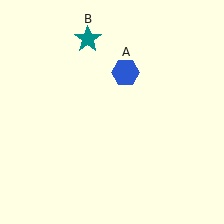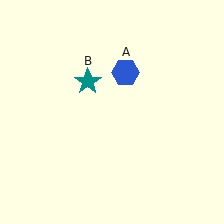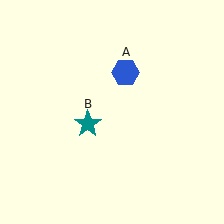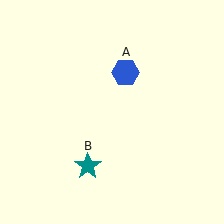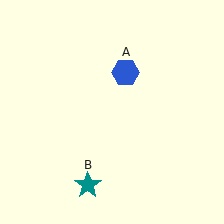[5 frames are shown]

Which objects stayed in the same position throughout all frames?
Blue hexagon (object A) remained stationary.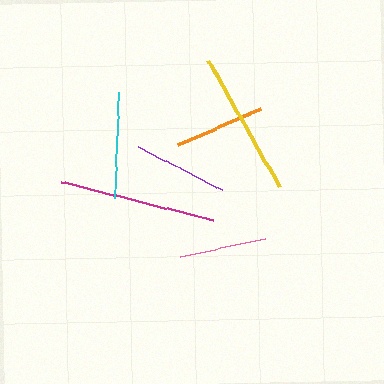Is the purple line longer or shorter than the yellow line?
The yellow line is longer than the purple line.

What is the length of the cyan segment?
The cyan segment is approximately 105 pixels long.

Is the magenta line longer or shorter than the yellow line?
The magenta line is longer than the yellow line.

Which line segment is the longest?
The magenta line is the longest at approximately 157 pixels.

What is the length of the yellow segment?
The yellow segment is approximately 145 pixels long.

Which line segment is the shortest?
The pink line is the shortest at approximately 87 pixels.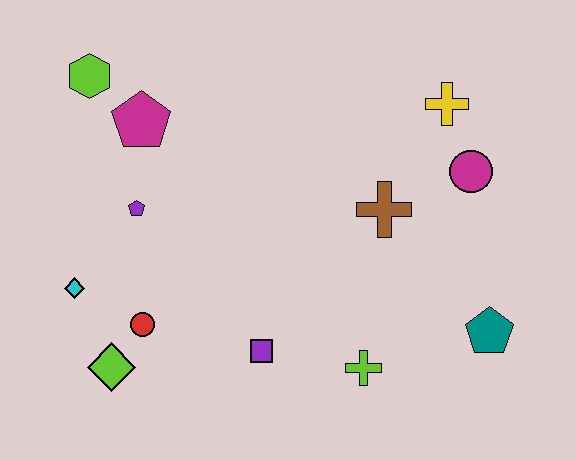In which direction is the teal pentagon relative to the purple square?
The teal pentagon is to the right of the purple square.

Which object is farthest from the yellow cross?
The lime diamond is farthest from the yellow cross.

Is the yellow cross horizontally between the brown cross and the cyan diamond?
No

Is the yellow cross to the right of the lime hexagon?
Yes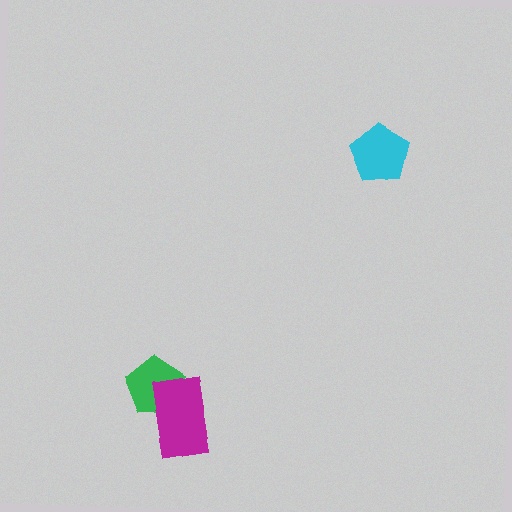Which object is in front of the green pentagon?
The magenta rectangle is in front of the green pentagon.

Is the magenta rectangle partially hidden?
No, no other shape covers it.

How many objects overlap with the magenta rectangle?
1 object overlaps with the magenta rectangle.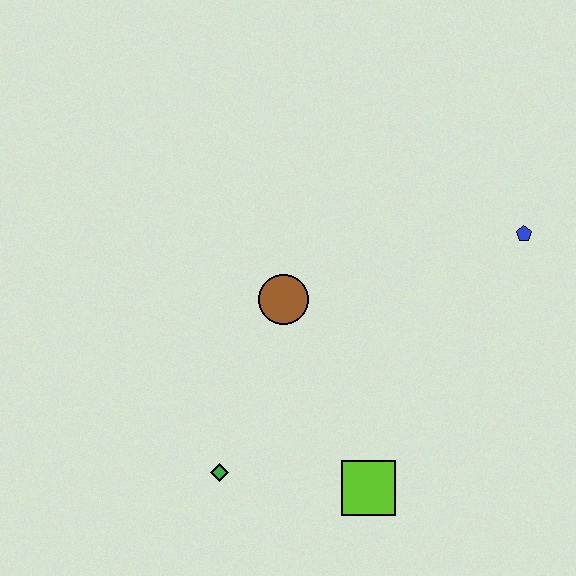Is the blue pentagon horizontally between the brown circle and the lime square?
No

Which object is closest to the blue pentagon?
The brown circle is closest to the blue pentagon.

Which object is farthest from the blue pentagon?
The green diamond is farthest from the blue pentagon.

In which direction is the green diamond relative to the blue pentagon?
The green diamond is to the left of the blue pentagon.